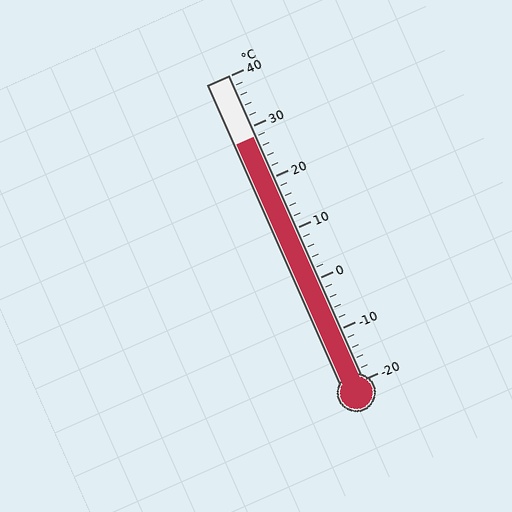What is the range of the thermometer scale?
The thermometer scale ranges from -20°C to 40°C.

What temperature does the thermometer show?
The thermometer shows approximately 28°C.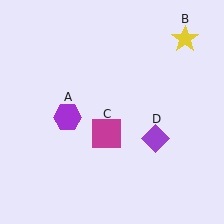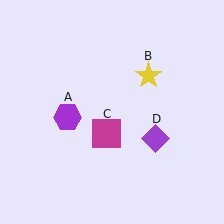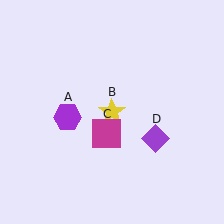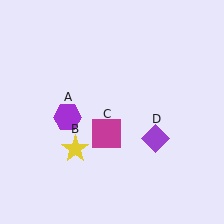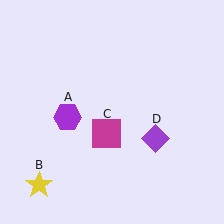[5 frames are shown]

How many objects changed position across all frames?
1 object changed position: yellow star (object B).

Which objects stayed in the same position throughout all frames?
Purple hexagon (object A) and magenta square (object C) and purple diamond (object D) remained stationary.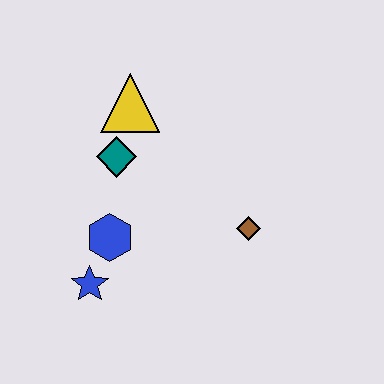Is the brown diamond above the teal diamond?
No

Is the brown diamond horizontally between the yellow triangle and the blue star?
No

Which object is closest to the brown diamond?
The blue hexagon is closest to the brown diamond.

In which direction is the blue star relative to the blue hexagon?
The blue star is below the blue hexagon.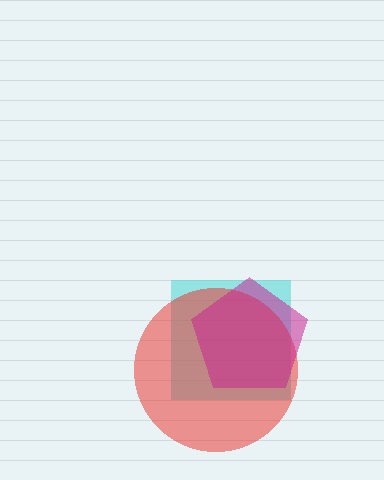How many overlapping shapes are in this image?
There are 3 overlapping shapes in the image.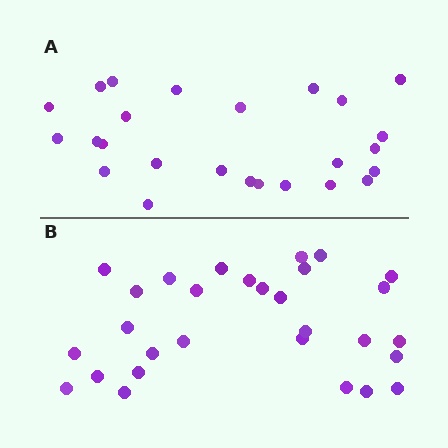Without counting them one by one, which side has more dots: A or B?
Region B (the bottom region) has more dots.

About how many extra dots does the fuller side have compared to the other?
Region B has about 4 more dots than region A.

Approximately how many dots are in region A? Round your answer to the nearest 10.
About 20 dots. (The exact count is 25, which rounds to 20.)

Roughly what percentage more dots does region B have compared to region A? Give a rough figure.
About 15% more.